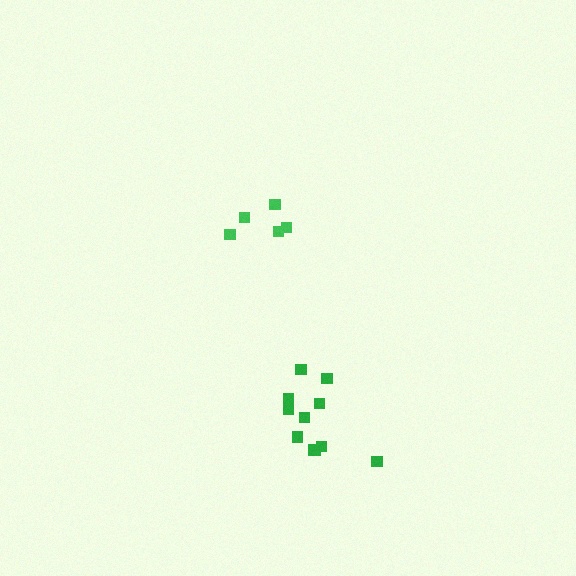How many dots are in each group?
Group 1: 5 dots, Group 2: 11 dots (16 total).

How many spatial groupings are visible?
There are 2 spatial groupings.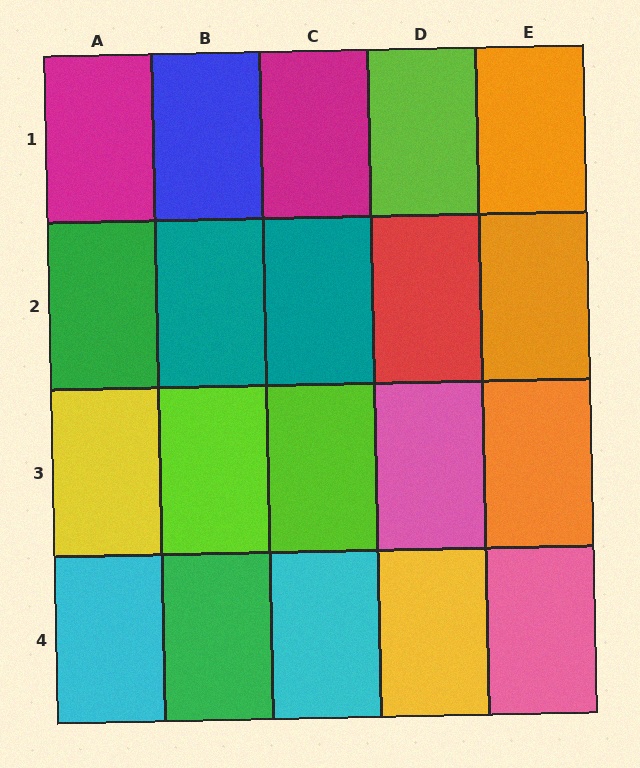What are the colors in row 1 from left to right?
Magenta, blue, magenta, lime, orange.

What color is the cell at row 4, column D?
Yellow.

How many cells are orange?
3 cells are orange.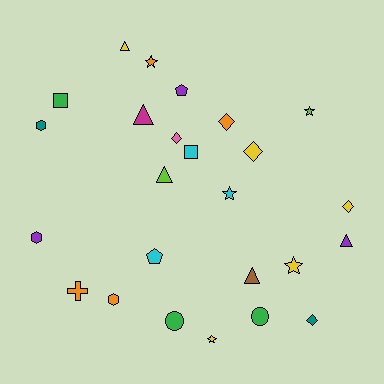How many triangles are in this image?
There are 5 triangles.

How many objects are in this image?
There are 25 objects.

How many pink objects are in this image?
There is 1 pink object.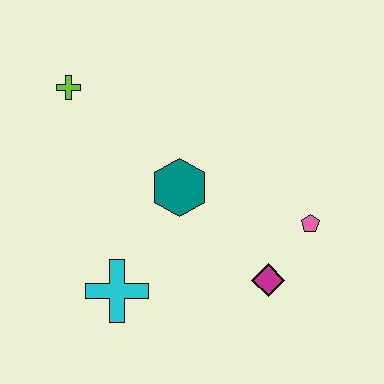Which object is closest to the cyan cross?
The teal hexagon is closest to the cyan cross.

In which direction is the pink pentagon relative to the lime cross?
The pink pentagon is to the right of the lime cross.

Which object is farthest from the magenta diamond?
The lime cross is farthest from the magenta diamond.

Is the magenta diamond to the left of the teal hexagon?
No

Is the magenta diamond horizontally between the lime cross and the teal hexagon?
No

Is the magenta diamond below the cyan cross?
No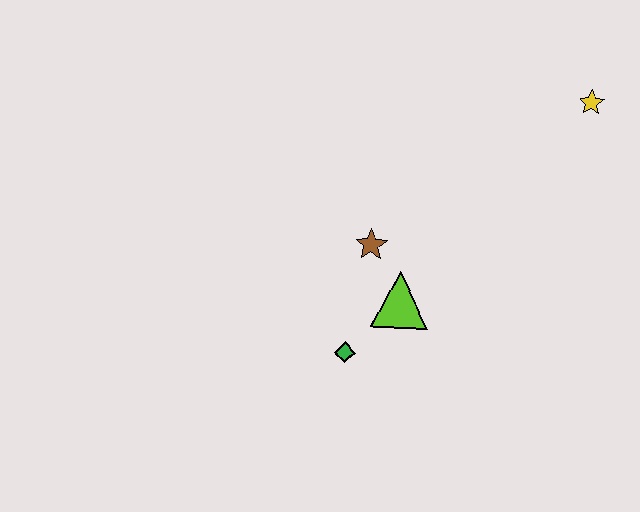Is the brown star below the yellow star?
Yes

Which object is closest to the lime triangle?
The brown star is closest to the lime triangle.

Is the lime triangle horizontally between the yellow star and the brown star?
Yes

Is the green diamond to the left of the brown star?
Yes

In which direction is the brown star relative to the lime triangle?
The brown star is above the lime triangle.